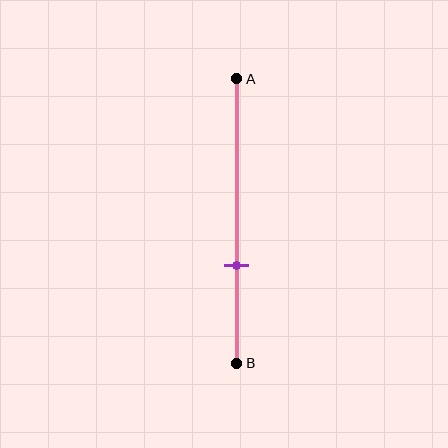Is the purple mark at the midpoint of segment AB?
No, the mark is at about 65% from A, not at the 50% midpoint.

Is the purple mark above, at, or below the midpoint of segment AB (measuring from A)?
The purple mark is below the midpoint of segment AB.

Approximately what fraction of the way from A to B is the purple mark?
The purple mark is approximately 65% of the way from A to B.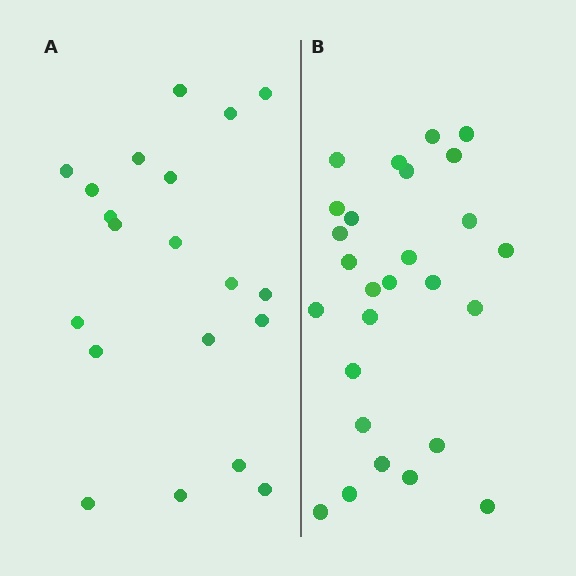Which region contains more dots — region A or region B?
Region B (the right region) has more dots.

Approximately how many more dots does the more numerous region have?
Region B has roughly 8 or so more dots than region A.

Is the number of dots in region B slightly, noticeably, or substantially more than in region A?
Region B has noticeably more, but not dramatically so. The ratio is roughly 1.4 to 1.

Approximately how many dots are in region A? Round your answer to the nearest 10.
About 20 dots.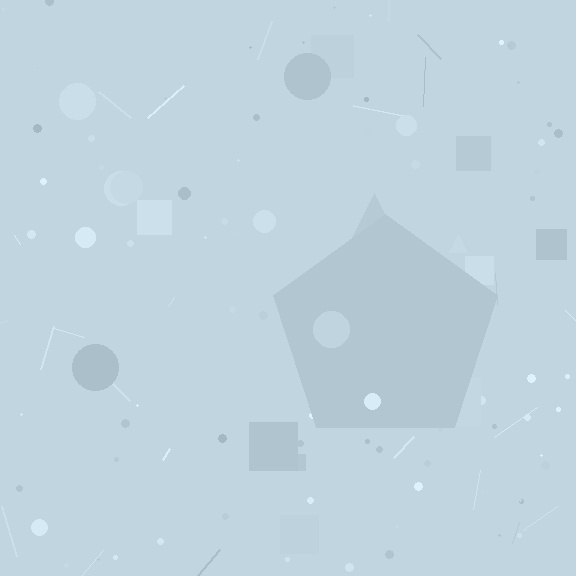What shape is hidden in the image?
A pentagon is hidden in the image.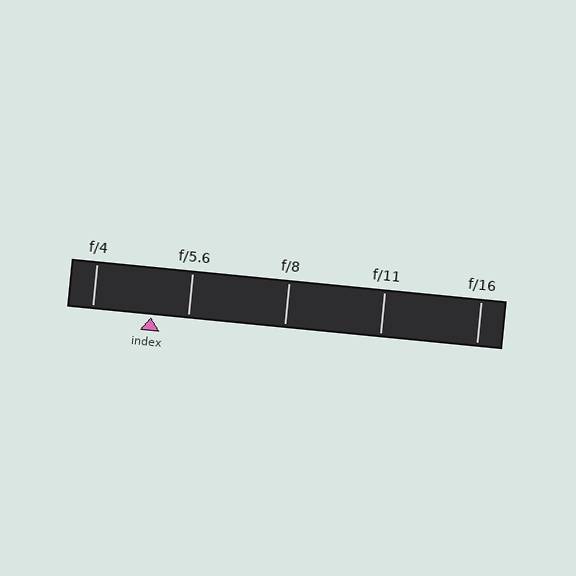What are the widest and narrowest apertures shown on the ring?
The widest aperture shown is f/4 and the narrowest is f/16.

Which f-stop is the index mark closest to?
The index mark is closest to f/5.6.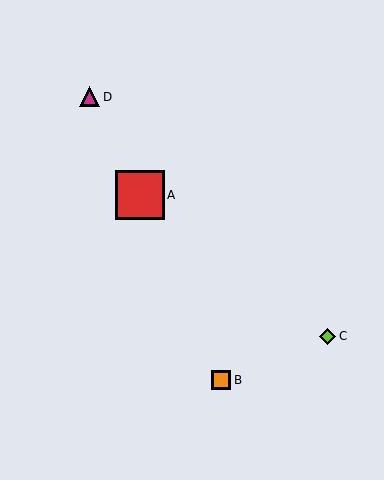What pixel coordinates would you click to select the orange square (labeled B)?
Click at (221, 380) to select the orange square B.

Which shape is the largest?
The red square (labeled A) is the largest.